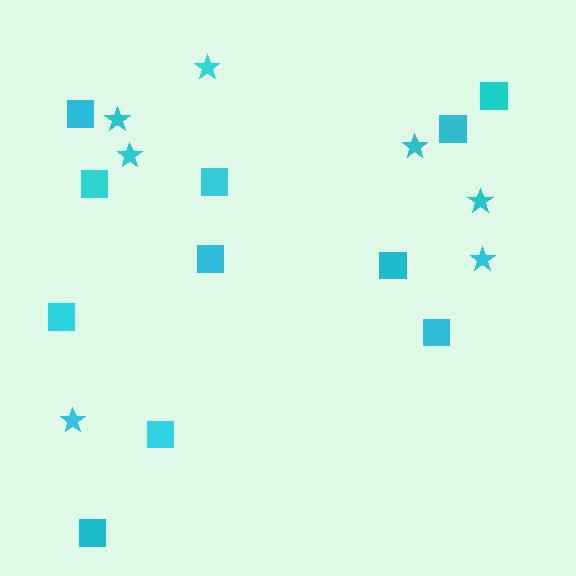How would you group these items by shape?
There are 2 groups: one group of squares (11) and one group of stars (7).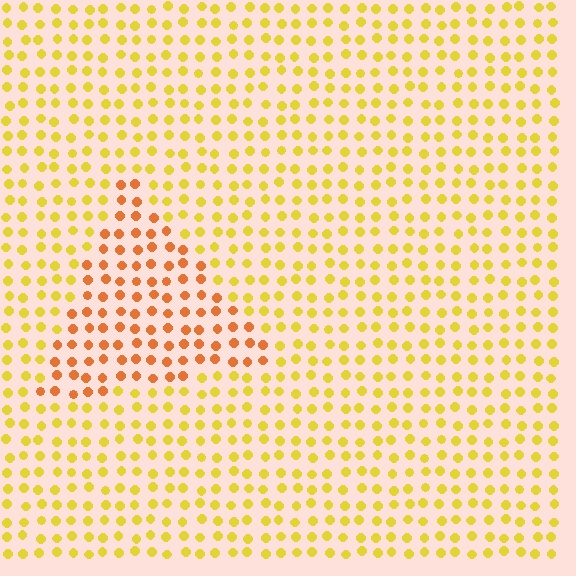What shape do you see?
I see a triangle.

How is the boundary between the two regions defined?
The boundary is defined purely by a slight shift in hue (about 33 degrees). Spacing, size, and orientation are identical on both sides.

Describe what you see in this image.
The image is filled with small yellow elements in a uniform arrangement. A triangle-shaped region is visible where the elements are tinted to a slightly different hue, forming a subtle color boundary.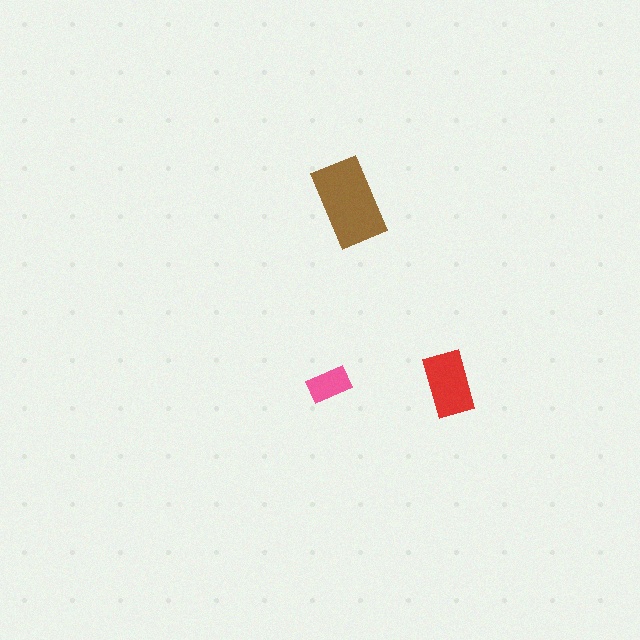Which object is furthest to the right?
The red rectangle is rightmost.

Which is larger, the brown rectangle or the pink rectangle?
The brown one.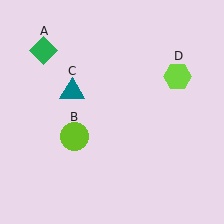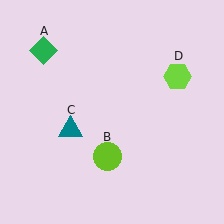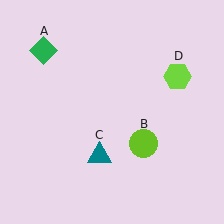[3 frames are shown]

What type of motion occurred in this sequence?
The lime circle (object B), teal triangle (object C) rotated counterclockwise around the center of the scene.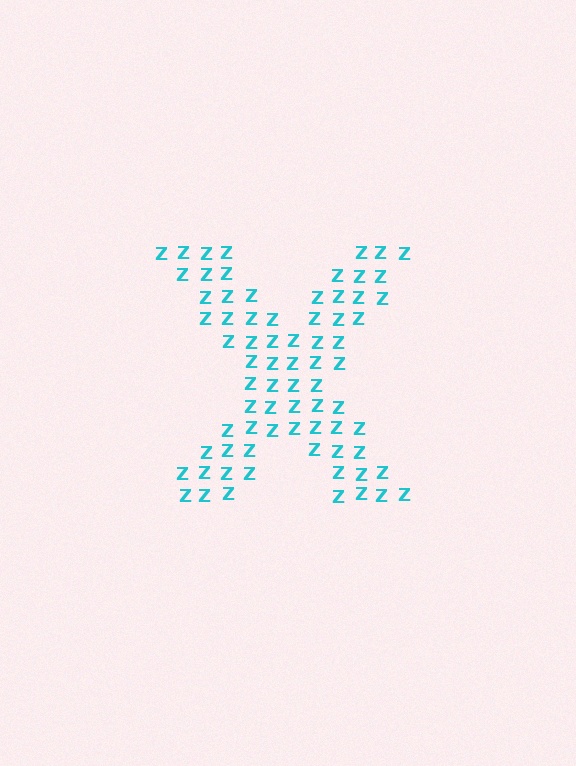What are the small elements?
The small elements are letter Z's.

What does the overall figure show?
The overall figure shows the letter X.